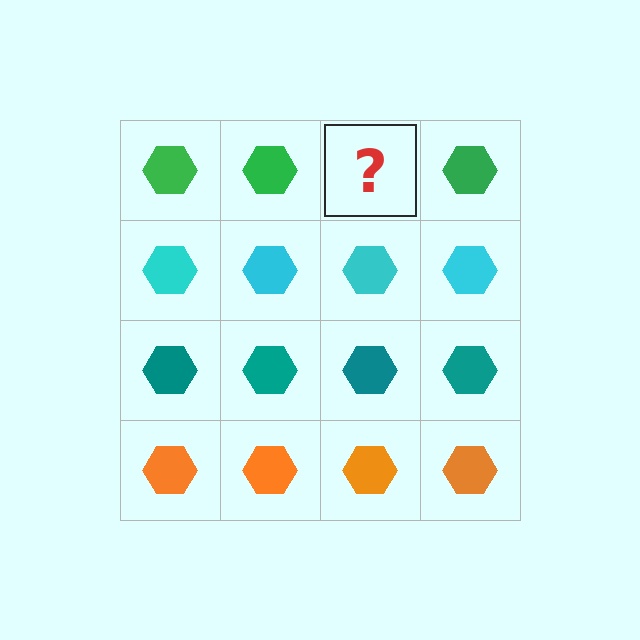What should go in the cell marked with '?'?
The missing cell should contain a green hexagon.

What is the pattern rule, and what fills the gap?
The rule is that each row has a consistent color. The gap should be filled with a green hexagon.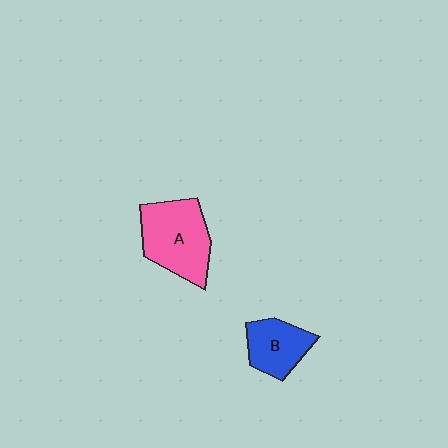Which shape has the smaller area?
Shape B (blue).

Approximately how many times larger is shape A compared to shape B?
Approximately 1.6 times.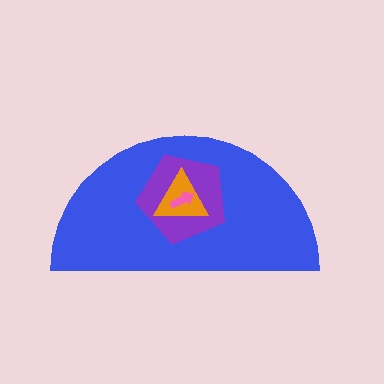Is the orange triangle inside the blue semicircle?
Yes.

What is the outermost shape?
The blue semicircle.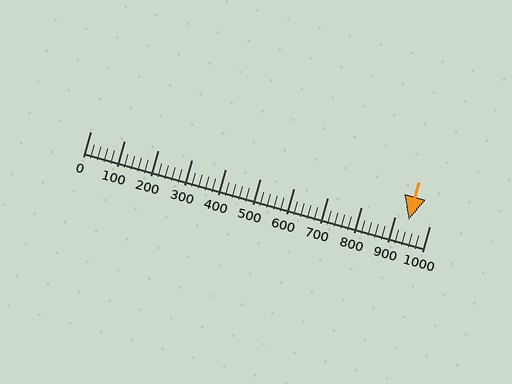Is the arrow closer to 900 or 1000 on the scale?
The arrow is closer to 900.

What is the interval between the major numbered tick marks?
The major tick marks are spaced 100 units apart.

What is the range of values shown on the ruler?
The ruler shows values from 0 to 1000.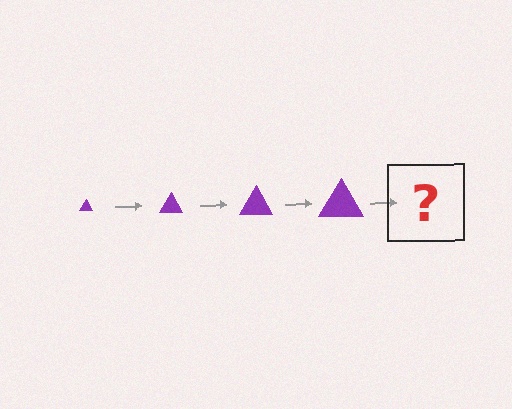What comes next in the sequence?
The next element should be a purple triangle, larger than the previous one.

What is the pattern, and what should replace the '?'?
The pattern is that the triangle gets progressively larger each step. The '?' should be a purple triangle, larger than the previous one.